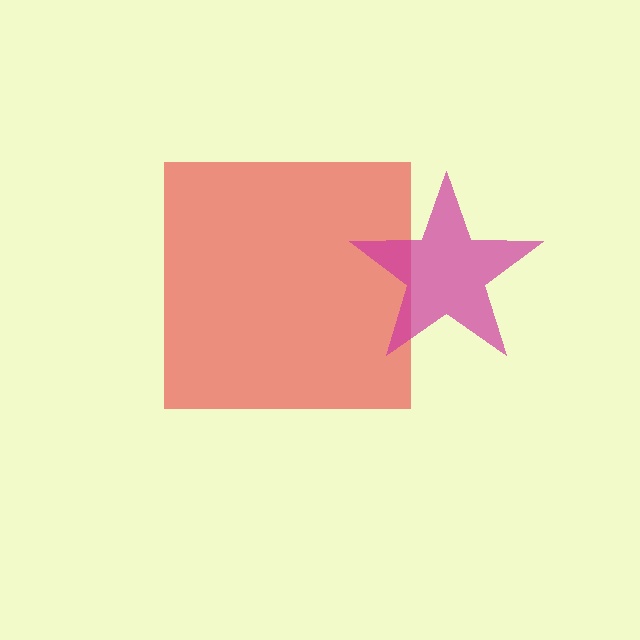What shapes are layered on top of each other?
The layered shapes are: a red square, a magenta star.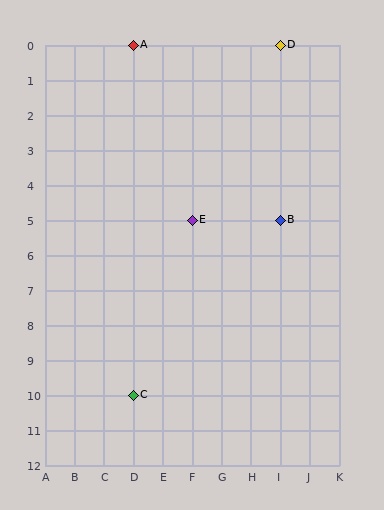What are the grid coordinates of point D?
Point D is at grid coordinates (I, 0).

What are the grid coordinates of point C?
Point C is at grid coordinates (D, 10).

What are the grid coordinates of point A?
Point A is at grid coordinates (D, 0).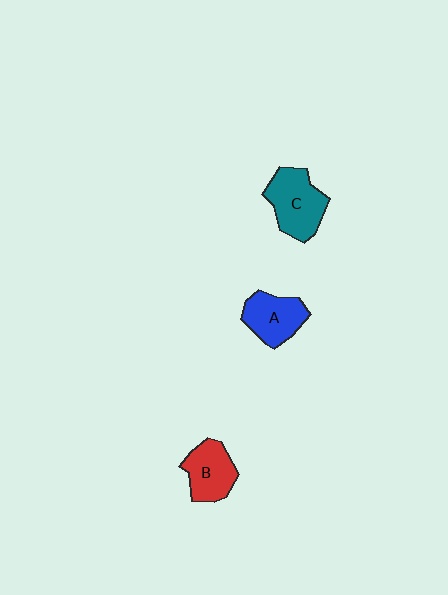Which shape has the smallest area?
Shape B (red).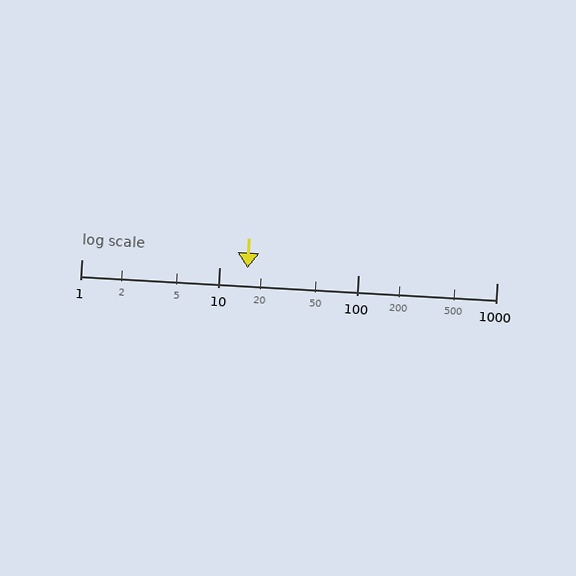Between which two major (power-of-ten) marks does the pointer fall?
The pointer is between 10 and 100.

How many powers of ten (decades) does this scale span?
The scale spans 3 decades, from 1 to 1000.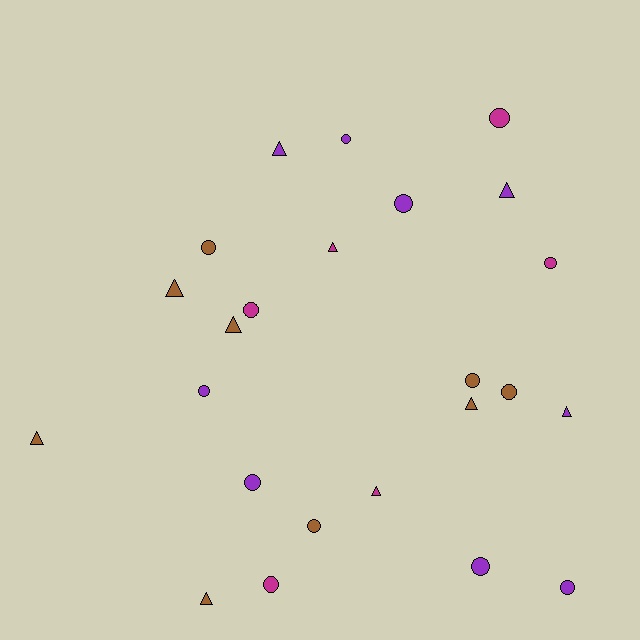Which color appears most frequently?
Brown, with 9 objects.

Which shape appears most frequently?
Circle, with 14 objects.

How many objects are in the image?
There are 24 objects.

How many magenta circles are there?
There are 4 magenta circles.